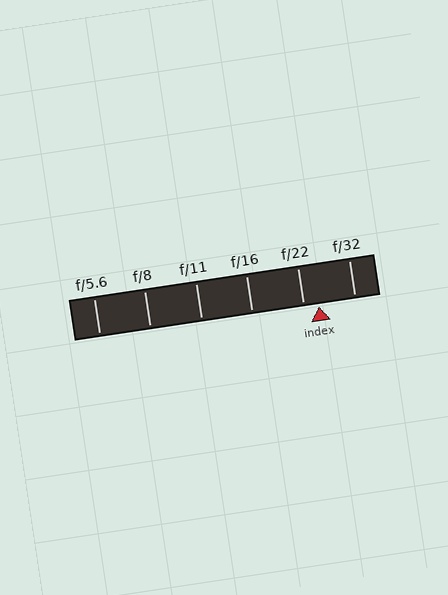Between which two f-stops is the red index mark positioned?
The index mark is between f/22 and f/32.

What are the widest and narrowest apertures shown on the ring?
The widest aperture shown is f/5.6 and the narrowest is f/32.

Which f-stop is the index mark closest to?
The index mark is closest to f/22.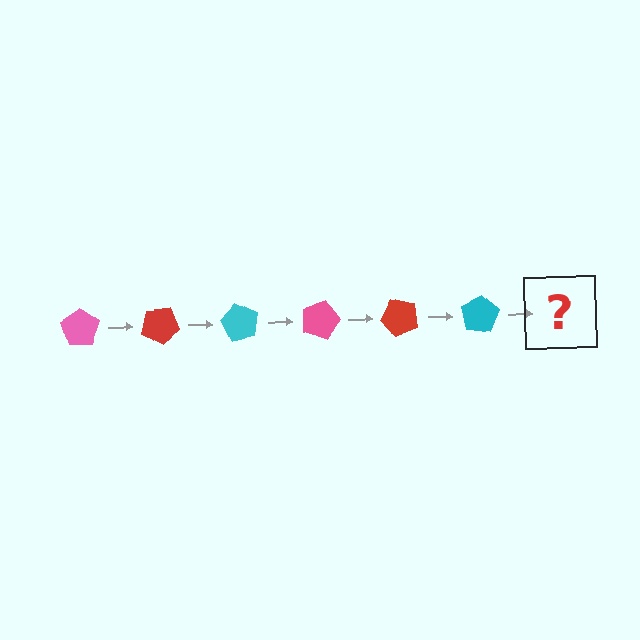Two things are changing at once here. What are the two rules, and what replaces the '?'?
The two rules are that it rotates 30 degrees each step and the color cycles through pink, red, and cyan. The '?' should be a pink pentagon, rotated 180 degrees from the start.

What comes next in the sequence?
The next element should be a pink pentagon, rotated 180 degrees from the start.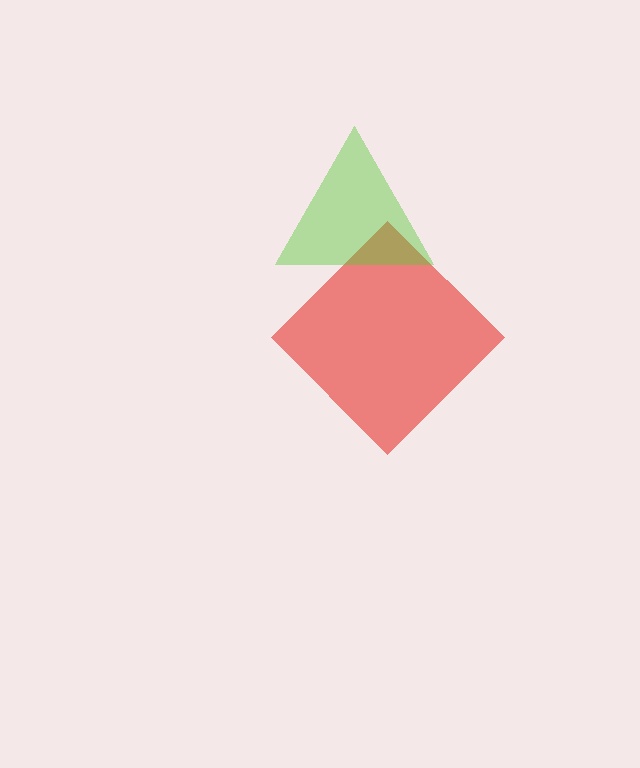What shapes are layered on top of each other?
The layered shapes are: a red diamond, a lime triangle.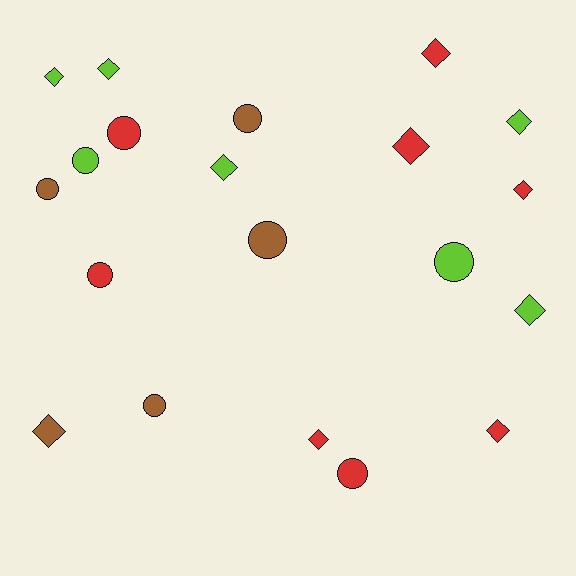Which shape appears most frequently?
Diamond, with 11 objects.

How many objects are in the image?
There are 20 objects.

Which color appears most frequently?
Red, with 8 objects.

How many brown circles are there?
There are 4 brown circles.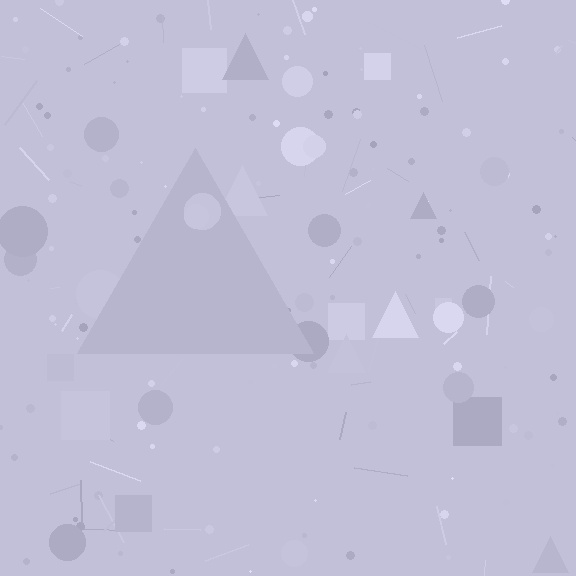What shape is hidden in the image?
A triangle is hidden in the image.